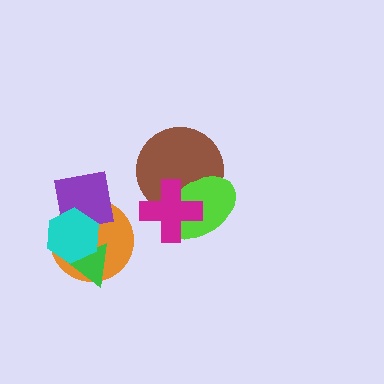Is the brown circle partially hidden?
Yes, it is partially covered by another shape.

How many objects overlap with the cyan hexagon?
3 objects overlap with the cyan hexagon.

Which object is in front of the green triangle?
The cyan hexagon is in front of the green triangle.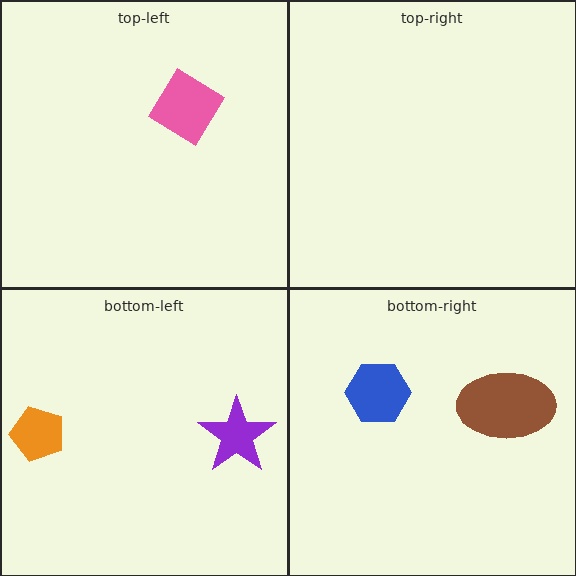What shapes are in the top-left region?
The pink diamond.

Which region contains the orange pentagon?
The bottom-left region.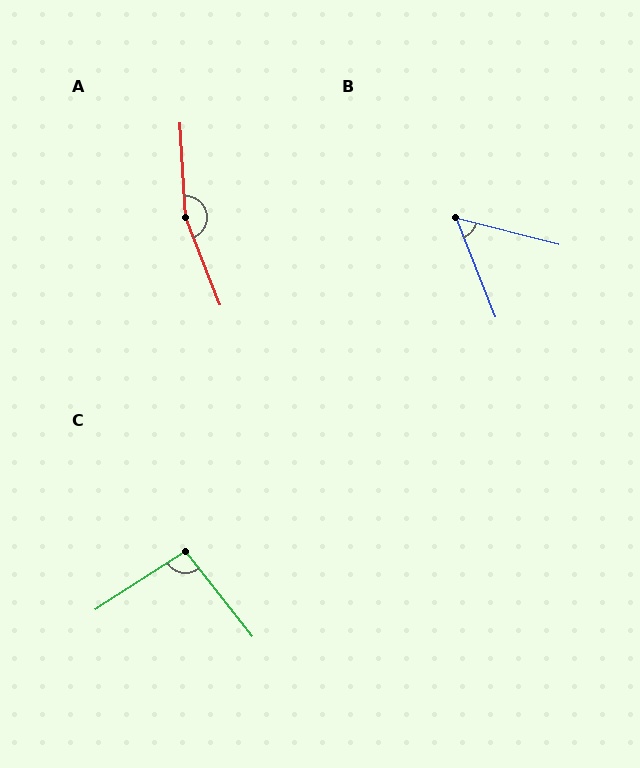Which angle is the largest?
A, at approximately 162 degrees.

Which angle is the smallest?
B, at approximately 54 degrees.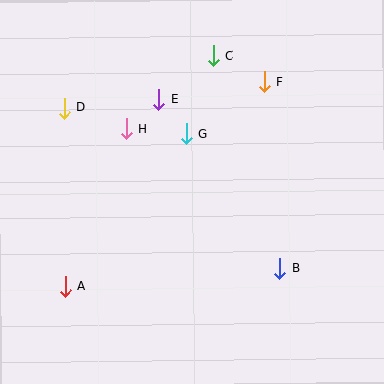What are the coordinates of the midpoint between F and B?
The midpoint between F and B is at (272, 175).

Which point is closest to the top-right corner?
Point F is closest to the top-right corner.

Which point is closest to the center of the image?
Point G at (186, 134) is closest to the center.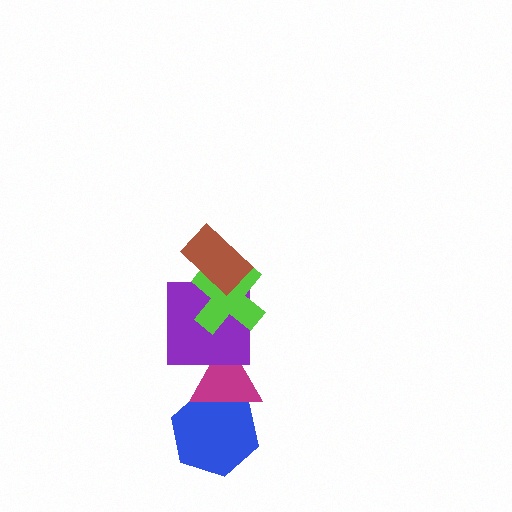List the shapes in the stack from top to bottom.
From top to bottom: the brown rectangle, the lime cross, the purple square, the magenta triangle, the blue hexagon.